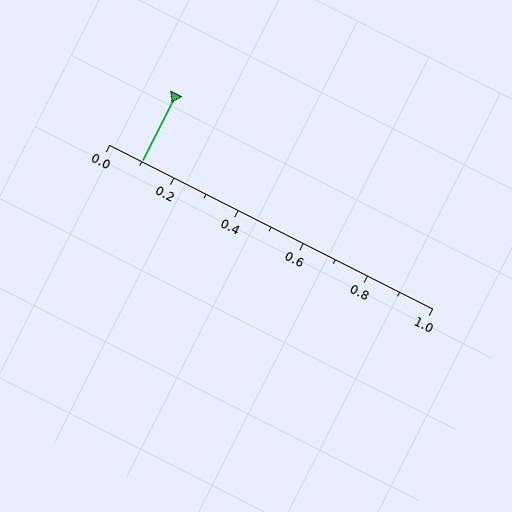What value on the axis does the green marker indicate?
The marker indicates approximately 0.1.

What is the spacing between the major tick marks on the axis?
The major ticks are spaced 0.2 apart.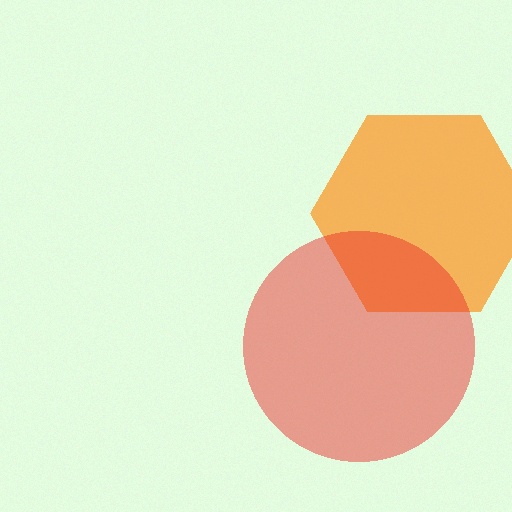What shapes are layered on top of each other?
The layered shapes are: an orange hexagon, a red circle.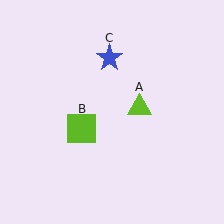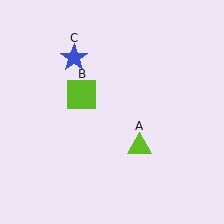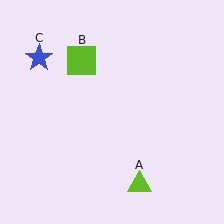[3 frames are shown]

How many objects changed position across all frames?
3 objects changed position: lime triangle (object A), lime square (object B), blue star (object C).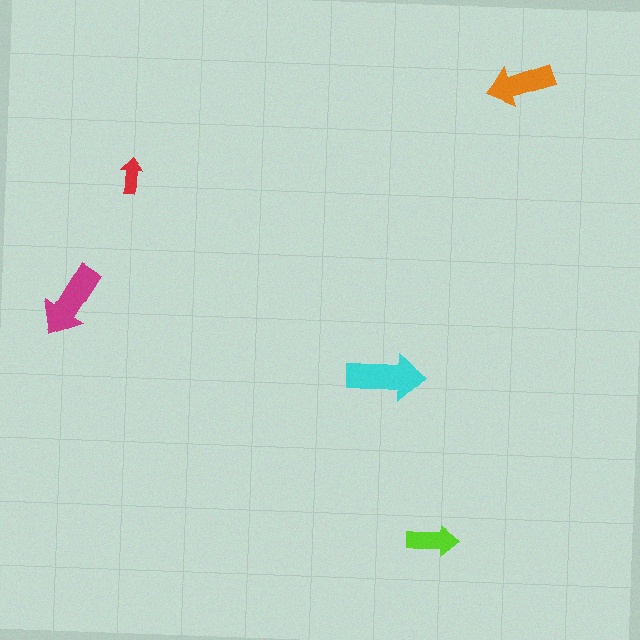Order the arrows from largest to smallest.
the cyan one, the magenta one, the orange one, the lime one, the red one.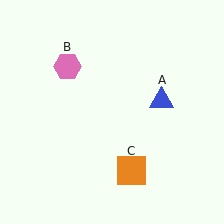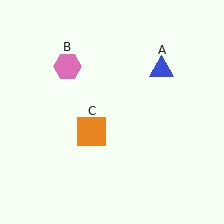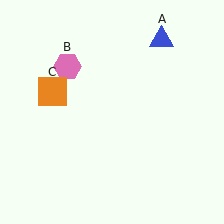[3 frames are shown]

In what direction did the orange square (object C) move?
The orange square (object C) moved up and to the left.